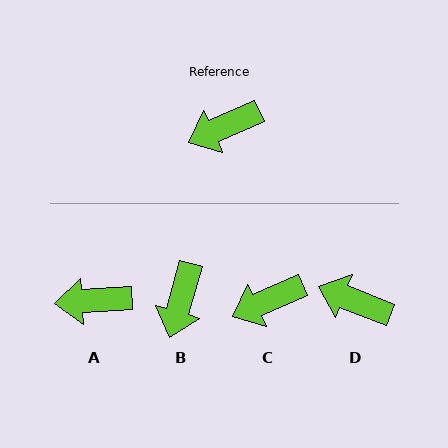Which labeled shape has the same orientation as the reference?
C.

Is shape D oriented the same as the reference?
No, it is off by about 46 degrees.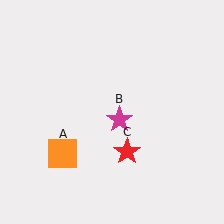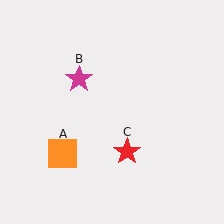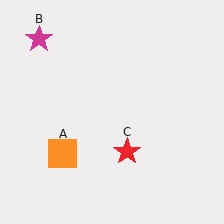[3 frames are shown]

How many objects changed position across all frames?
1 object changed position: magenta star (object B).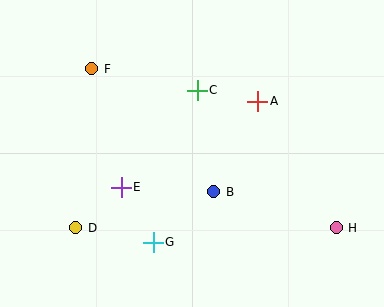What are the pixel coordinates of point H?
Point H is at (336, 228).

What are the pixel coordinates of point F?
Point F is at (92, 69).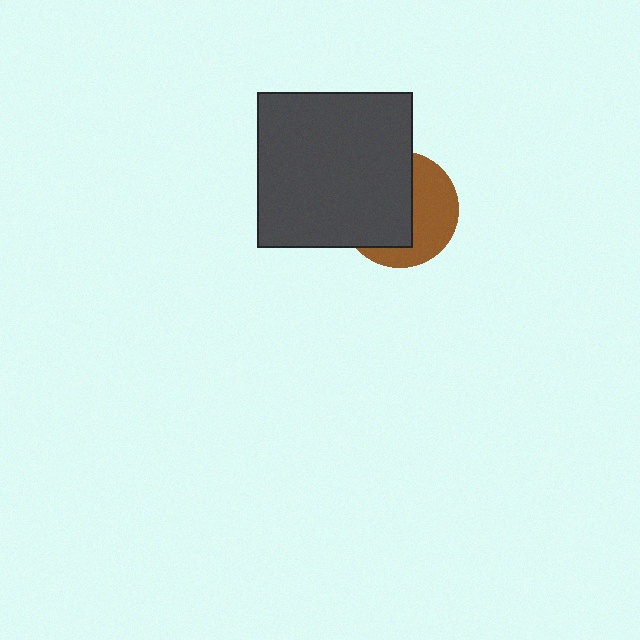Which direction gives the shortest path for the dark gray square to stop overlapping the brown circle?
Moving left gives the shortest separation.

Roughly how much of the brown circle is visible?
A small part of it is visible (roughly 44%).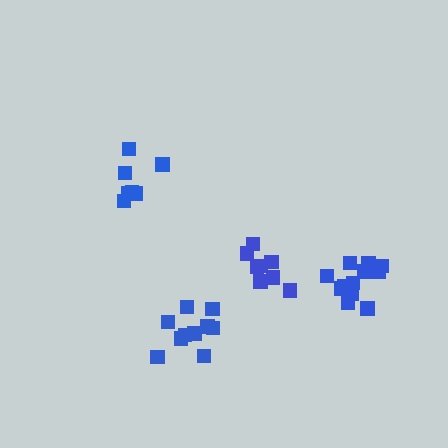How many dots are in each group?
Group 1: 10 dots, Group 2: 8 dots, Group 3: 12 dots, Group 4: 7 dots (37 total).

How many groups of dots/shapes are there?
There are 4 groups.